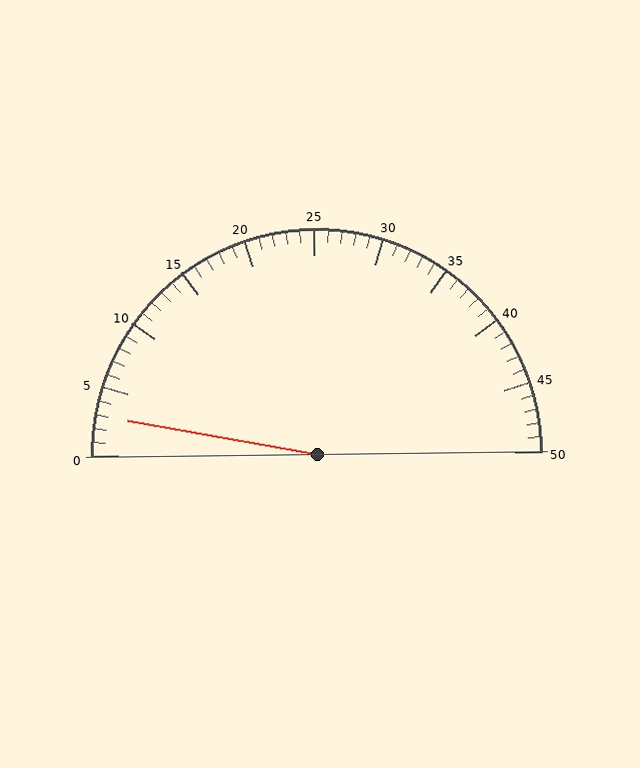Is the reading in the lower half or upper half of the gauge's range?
The reading is in the lower half of the range (0 to 50).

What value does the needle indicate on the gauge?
The needle indicates approximately 3.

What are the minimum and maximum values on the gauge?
The gauge ranges from 0 to 50.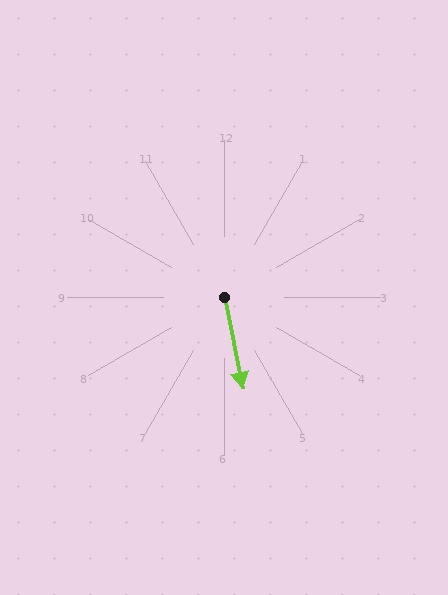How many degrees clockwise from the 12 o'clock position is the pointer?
Approximately 168 degrees.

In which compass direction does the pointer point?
South.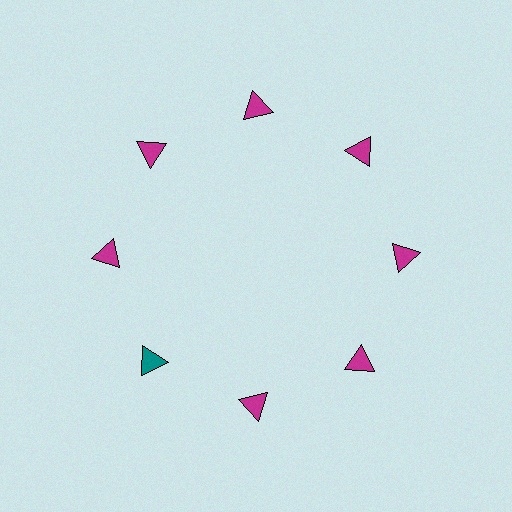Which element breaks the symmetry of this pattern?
The teal triangle at roughly the 8 o'clock position breaks the symmetry. All other shapes are magenta triangles.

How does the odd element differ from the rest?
It has a different color: teal instead of magenta.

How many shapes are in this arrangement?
There are 8 shapes arranged in a ring pattern.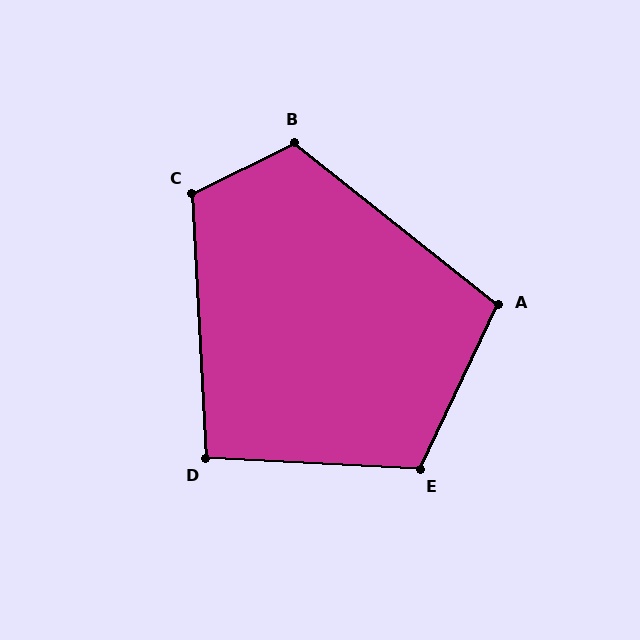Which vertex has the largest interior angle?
B, at approximately 115 degrees.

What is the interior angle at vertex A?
Approximately 103 degrees (obtuse).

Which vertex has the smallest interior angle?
D, at approximately 96 degrees.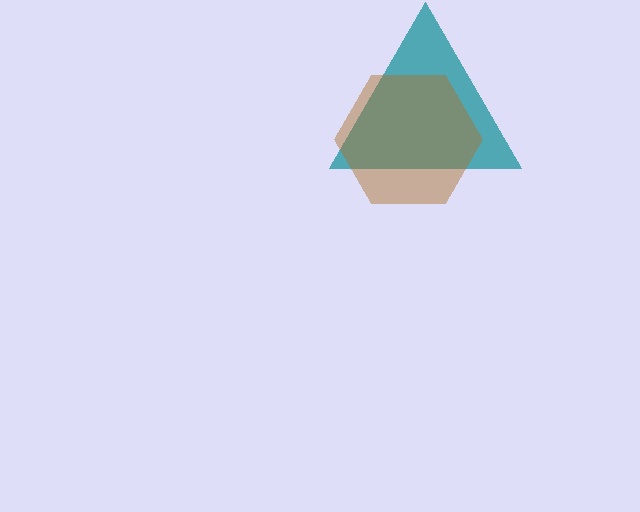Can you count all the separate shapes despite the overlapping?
Yes, there are 2 separate shapes.